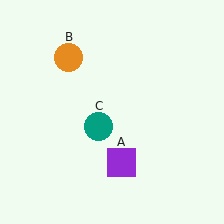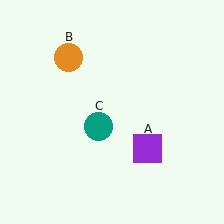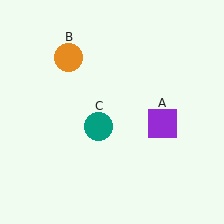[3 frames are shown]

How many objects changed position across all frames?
1 object changed position: purple square (object A).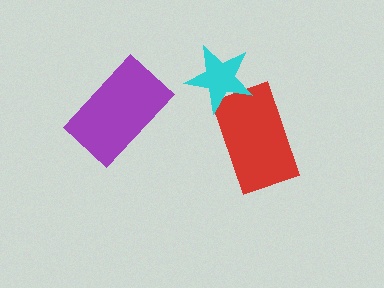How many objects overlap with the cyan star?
1 object overlaps with the cyan star.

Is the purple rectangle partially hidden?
No, no other shape covers it.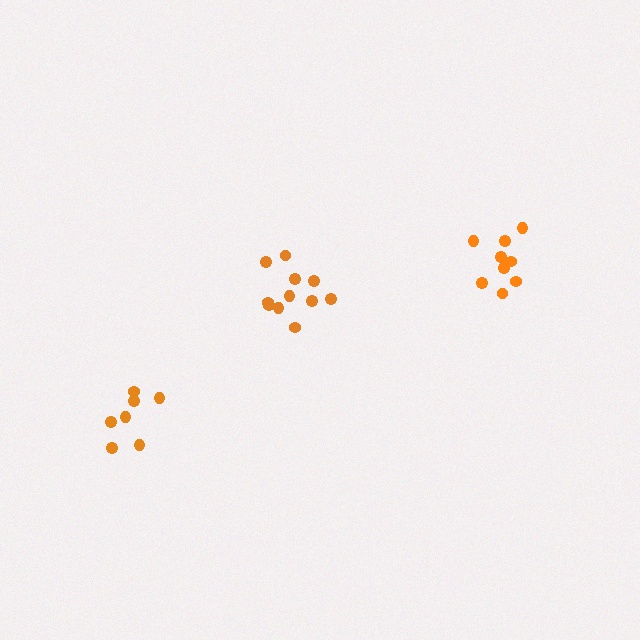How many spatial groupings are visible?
There are 3 spatial groupings.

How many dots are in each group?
Group 1: 11 dots, Group 2: 9 dots, Group 3: 7 dots (27 total).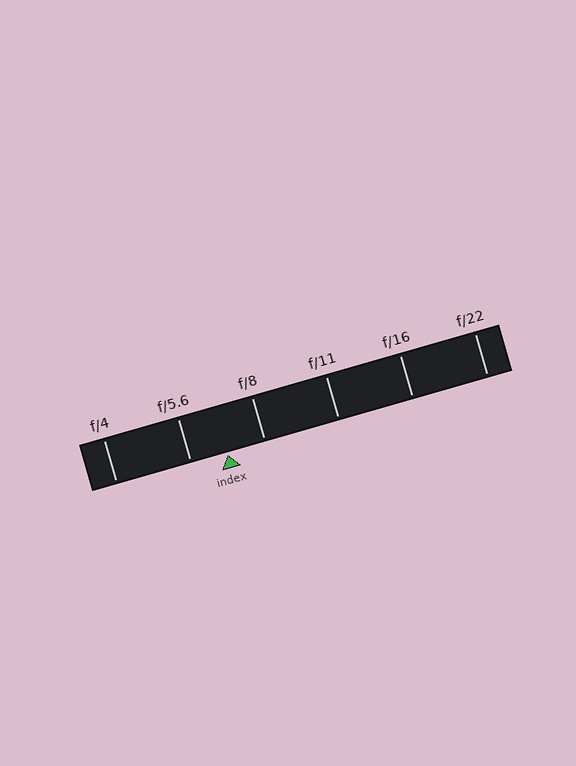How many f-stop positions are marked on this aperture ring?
There are 6 f-stop positions marked.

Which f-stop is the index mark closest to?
The index mark is closest to f/5.6.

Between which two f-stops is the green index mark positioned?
The index mark is between f/5.6 and f/8.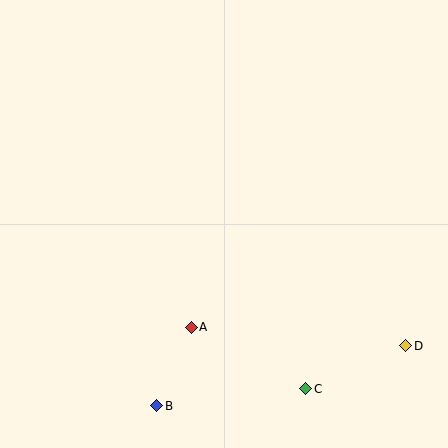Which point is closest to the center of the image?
Point A at (191, 327) is closest to the center.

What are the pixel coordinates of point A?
Point A is at (191, 327).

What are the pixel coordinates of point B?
Point B is at (157, 406).